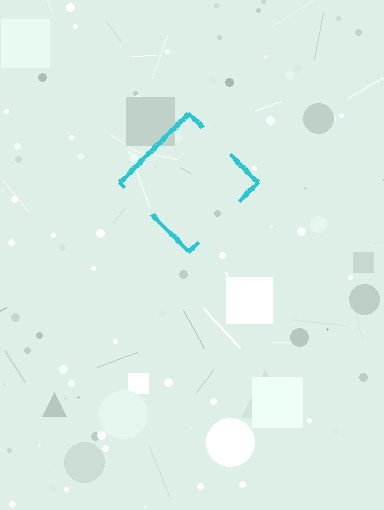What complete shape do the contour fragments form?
The contour fragments form a diamond.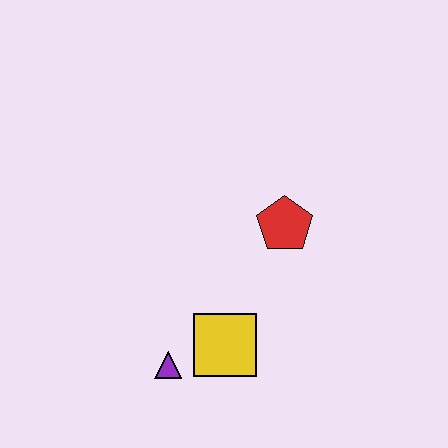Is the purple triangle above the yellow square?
No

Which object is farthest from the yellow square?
The red pentagon is farthest from the yellow square.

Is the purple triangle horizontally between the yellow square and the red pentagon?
No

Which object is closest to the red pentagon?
The yellow square is closest to the red pentagon.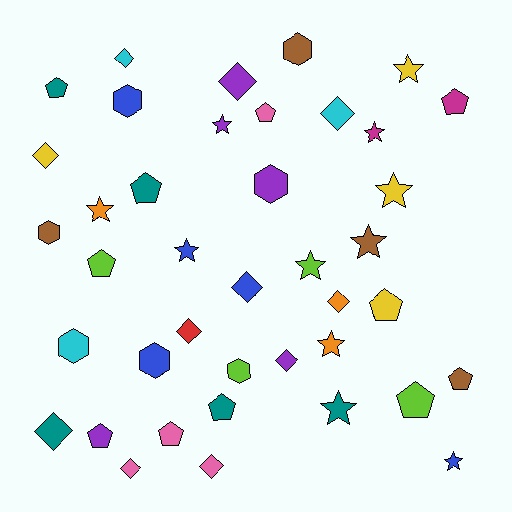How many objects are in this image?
There are 40 objects.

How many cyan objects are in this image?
There are 3 cyan objects.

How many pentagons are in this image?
There are 11 pentagons.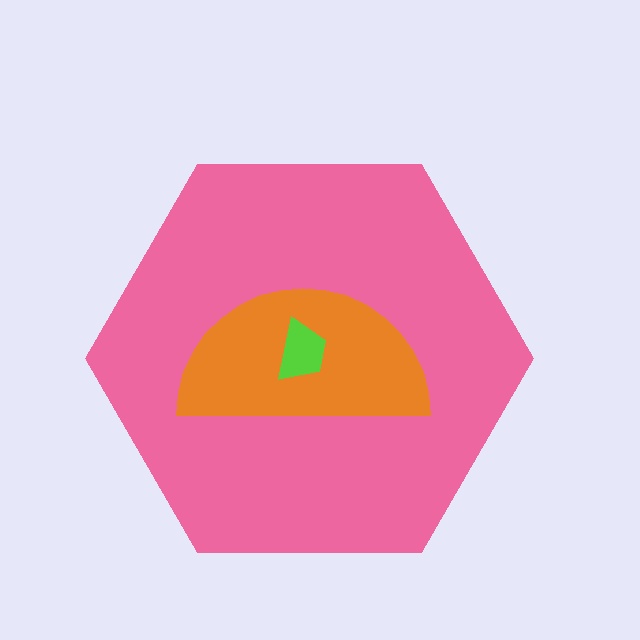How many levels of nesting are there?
3.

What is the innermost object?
The lime trapezoid.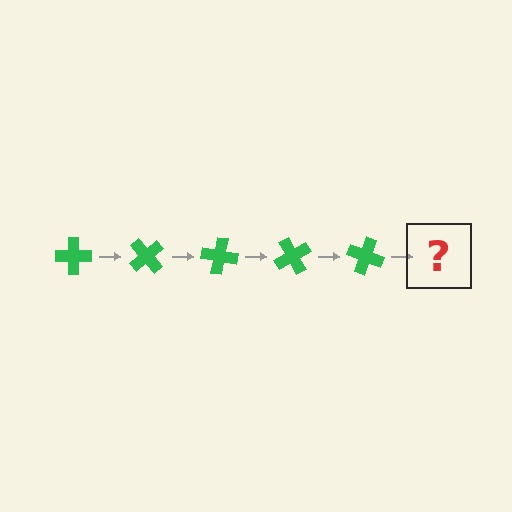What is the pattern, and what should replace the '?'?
The pattern is that the cross rotates 50 degrees each step. The '?' should be a green cross rotated 250 degrees.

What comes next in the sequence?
The next element should be a green cross rotated 250 degrees.